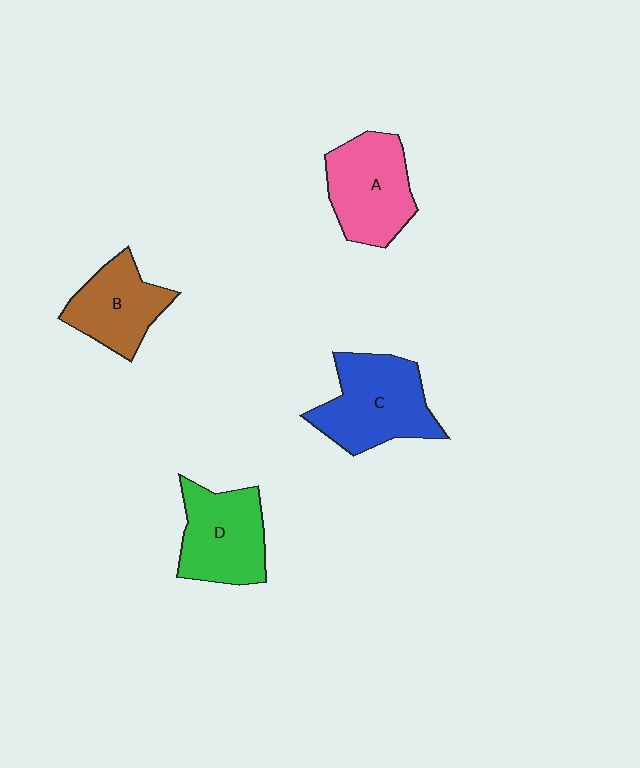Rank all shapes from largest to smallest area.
From largest to smallest: C (blue), A (pink), D (green), B (brown).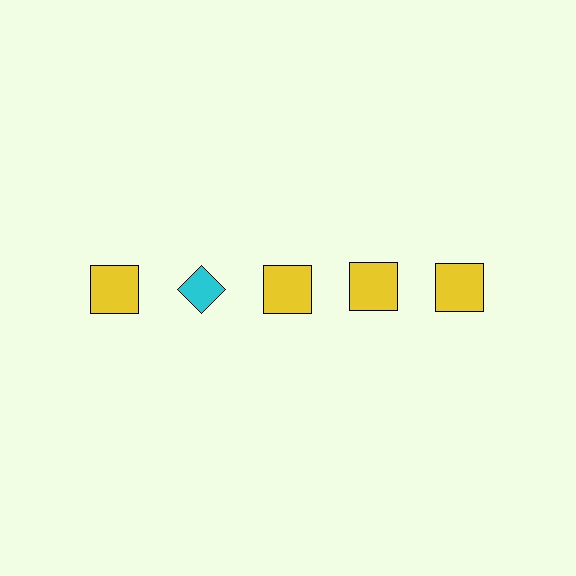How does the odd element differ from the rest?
It differs in both color (cyan instead of yellow) and shape (diamond instead of square).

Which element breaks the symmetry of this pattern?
The cyan diamond in the top row, second from left column breaks the symmetry. All other shapes are yellow squares.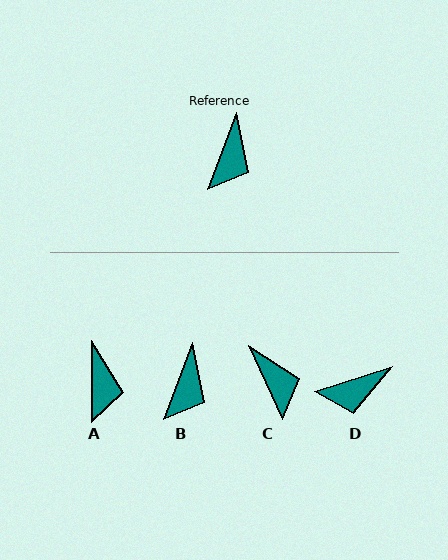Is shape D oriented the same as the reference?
No, it is off by about 52 degrees.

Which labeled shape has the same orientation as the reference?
B.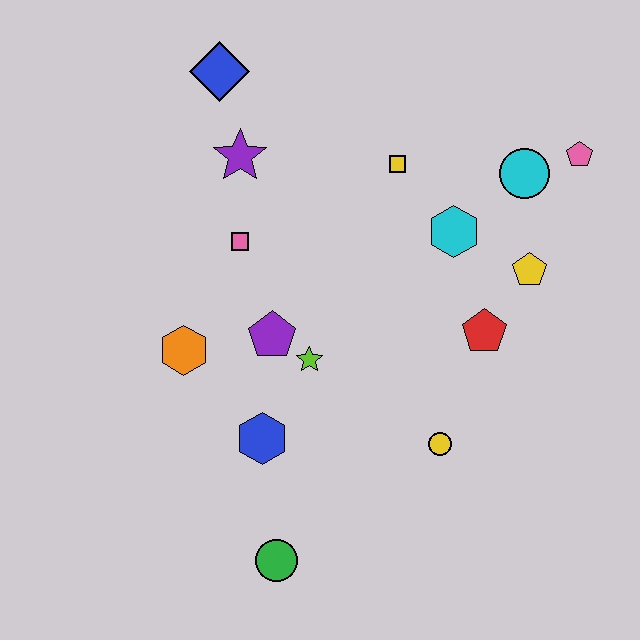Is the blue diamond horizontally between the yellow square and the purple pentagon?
No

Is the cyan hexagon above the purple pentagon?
Yes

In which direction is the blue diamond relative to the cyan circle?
The blue diamond is to the left of the cyan circle.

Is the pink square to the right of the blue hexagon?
No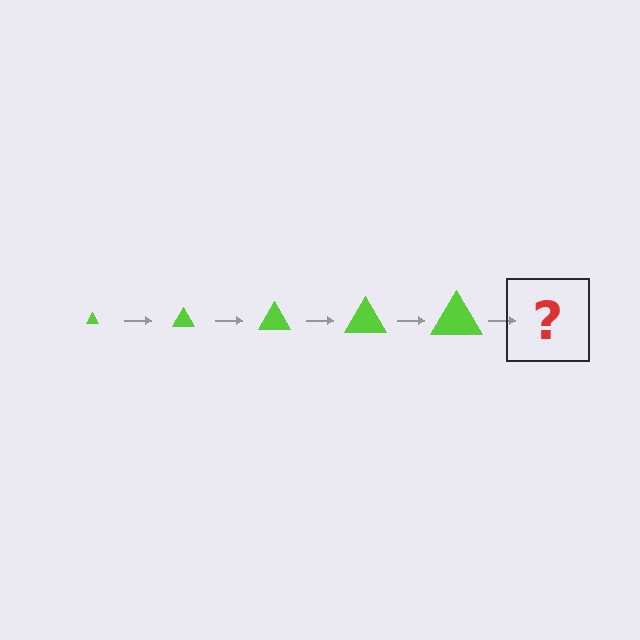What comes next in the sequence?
The next element should be a lime triangle, larger than the previous one.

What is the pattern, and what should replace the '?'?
The pattern is that the triangle gets progressively larger each step. The '?' should be a lime triangle, larger than the previous one.